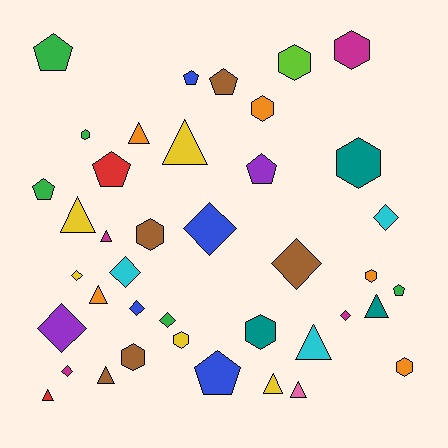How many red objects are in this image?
There are 2 red objects.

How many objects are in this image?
There are 40 objects.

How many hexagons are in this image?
There are 11 hexagons.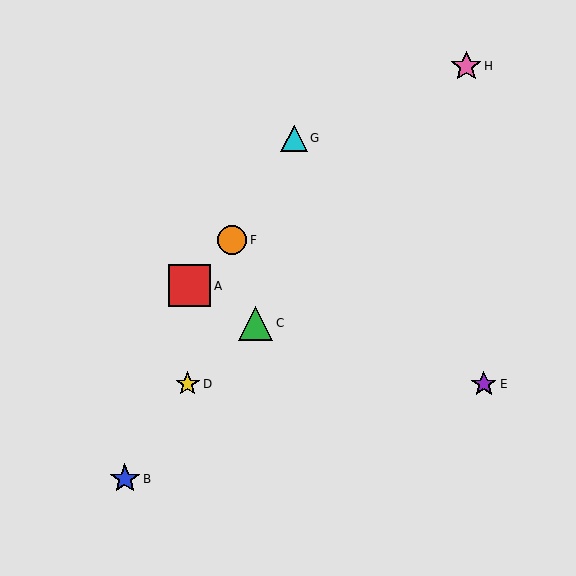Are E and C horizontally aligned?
No, E is at y≈384 and C is at y≈323.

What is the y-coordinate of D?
Object D is at y≈384.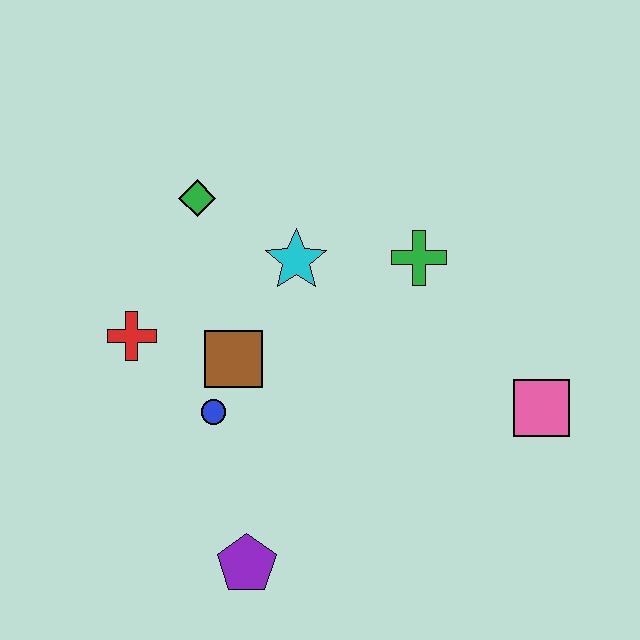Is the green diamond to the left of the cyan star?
Yes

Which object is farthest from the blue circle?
The pink square is farthest from the blue circle.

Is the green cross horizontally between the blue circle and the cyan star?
No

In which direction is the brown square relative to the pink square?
The brown square is to the left of the pink square.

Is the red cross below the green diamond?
Yes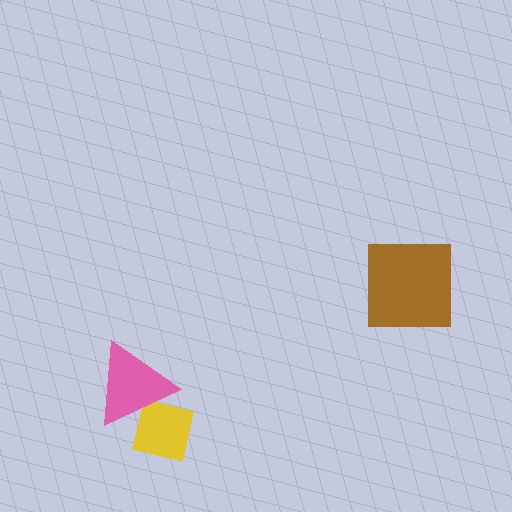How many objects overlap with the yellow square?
1 object overlaps with the yellow square.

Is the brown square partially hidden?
No, no other shape covers it.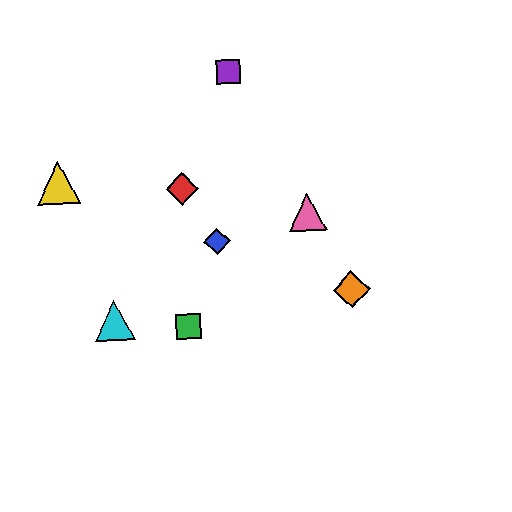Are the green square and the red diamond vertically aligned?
Yes, both are at x≈189.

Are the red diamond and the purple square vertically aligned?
No, the red diamond is at x≈182 and the purple square is at x≈229.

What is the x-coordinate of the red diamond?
The red diamond is at x≈182.